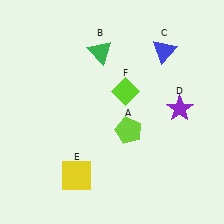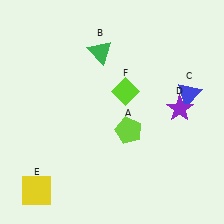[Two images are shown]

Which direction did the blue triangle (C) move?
The blue triangle (C) moved down.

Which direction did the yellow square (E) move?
The yellow square (E) moved left.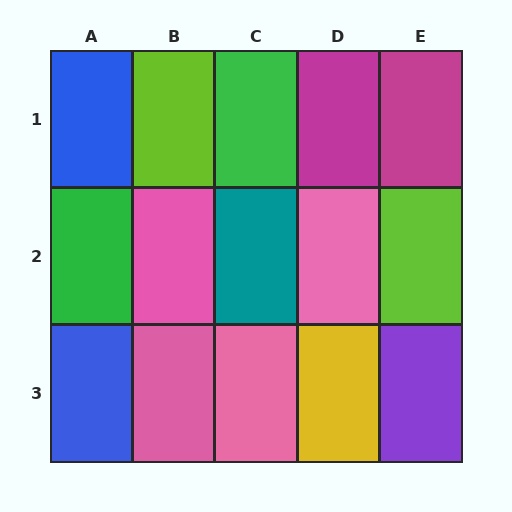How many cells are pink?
4 cells are pink.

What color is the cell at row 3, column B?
Pink.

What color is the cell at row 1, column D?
Magenta.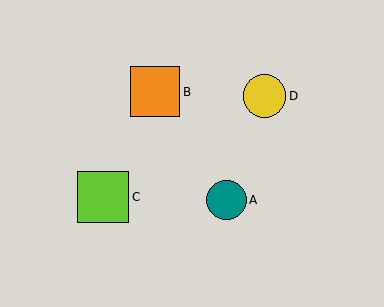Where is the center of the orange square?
The center of the orange square is at (155, 92).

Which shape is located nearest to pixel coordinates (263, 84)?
The yellow circle (labeled D) at (265, 96) is nearest to that location.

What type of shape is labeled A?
Shape A is a teal circle.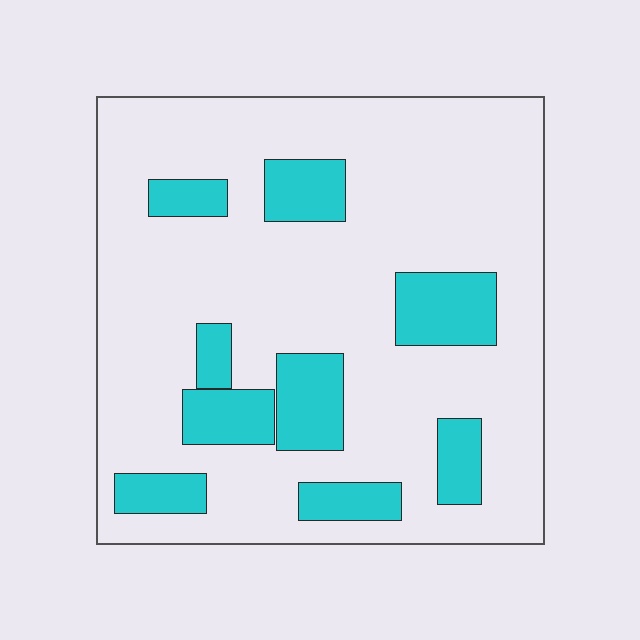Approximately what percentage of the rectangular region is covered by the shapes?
Approximately 20%.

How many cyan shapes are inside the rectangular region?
9.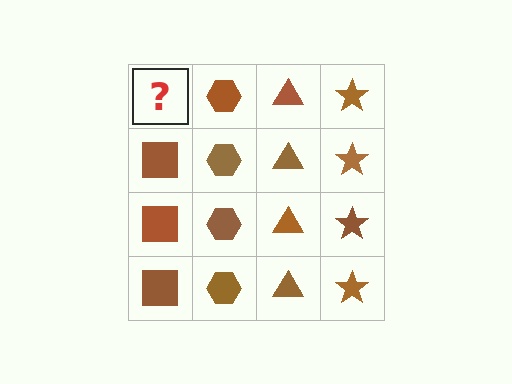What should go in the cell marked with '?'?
The missing cell should contain a brown square.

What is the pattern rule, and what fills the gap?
The rule is that each column has a consistent shape. The gap should be filled with a brown square.